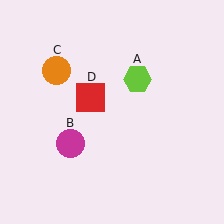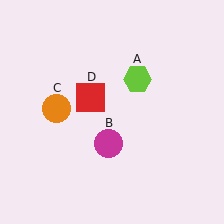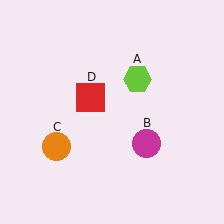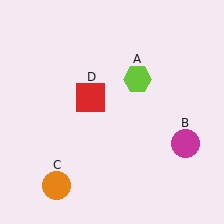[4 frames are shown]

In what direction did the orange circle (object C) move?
The orange circle (object C) moved down.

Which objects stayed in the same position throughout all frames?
Lime hexagon (object A) and red square (object D) remained stationary.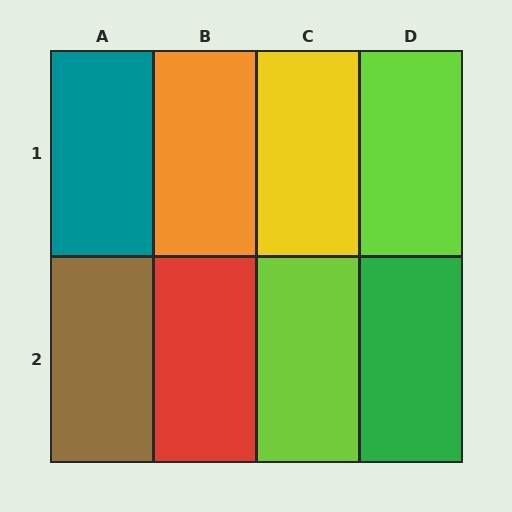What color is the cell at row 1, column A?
Teal.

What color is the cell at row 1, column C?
Yellow.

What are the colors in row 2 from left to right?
Brown, red, lime, green.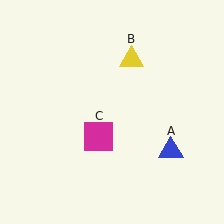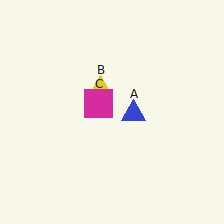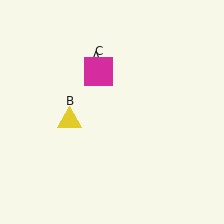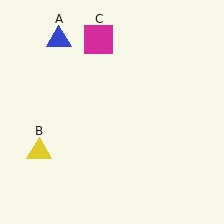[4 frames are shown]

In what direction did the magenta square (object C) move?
The magenta square (object C) moved up.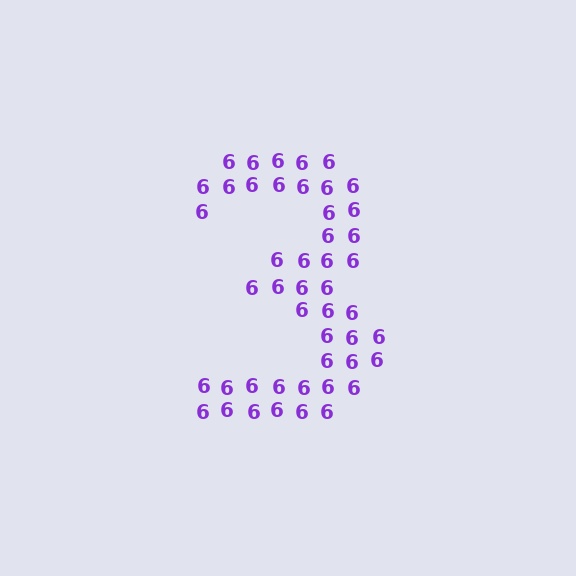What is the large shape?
The large shape is the digit 3.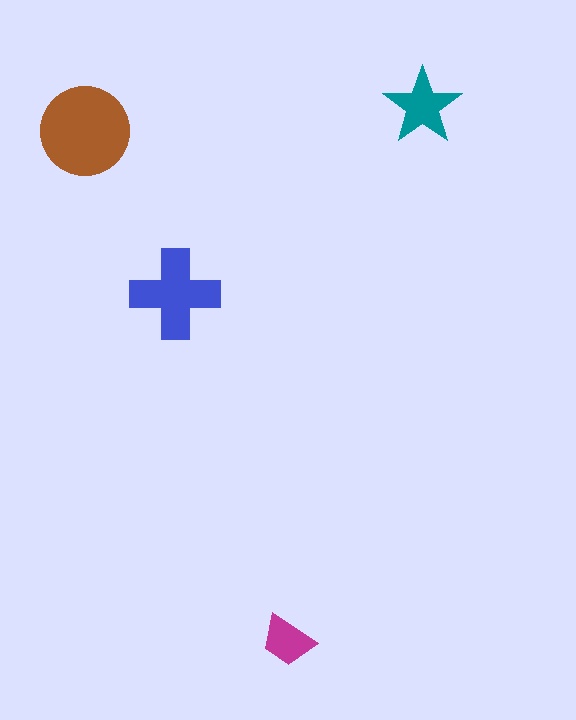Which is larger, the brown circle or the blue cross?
The brown circle.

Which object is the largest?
The brown circle.